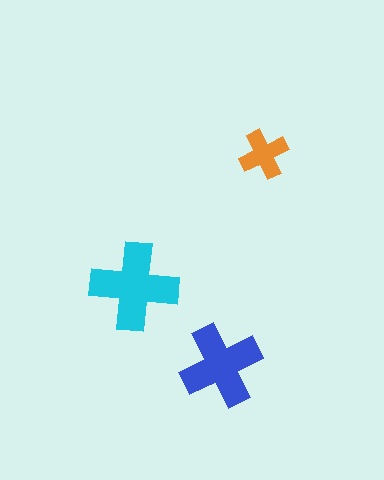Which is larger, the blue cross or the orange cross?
The blue one.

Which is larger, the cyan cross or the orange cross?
The cyan one.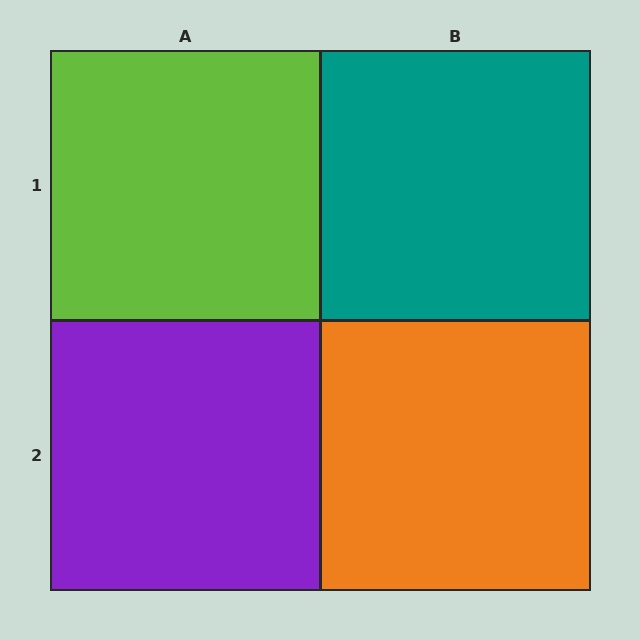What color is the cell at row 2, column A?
Purple.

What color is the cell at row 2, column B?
Orange.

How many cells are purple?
1 cell is purple.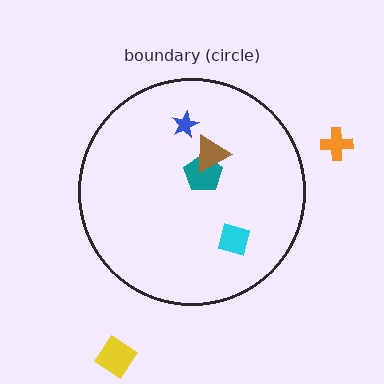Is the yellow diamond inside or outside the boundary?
Outside.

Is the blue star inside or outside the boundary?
Inside.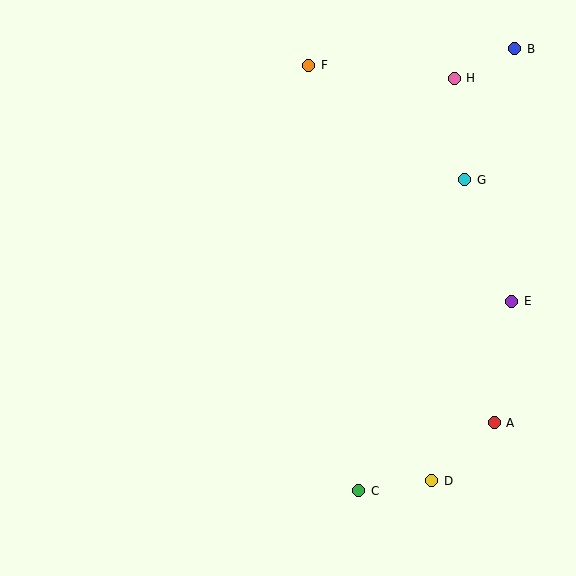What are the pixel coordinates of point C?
Point C is at (359, 491).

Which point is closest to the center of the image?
Point G at (465, 180) is closest to the center.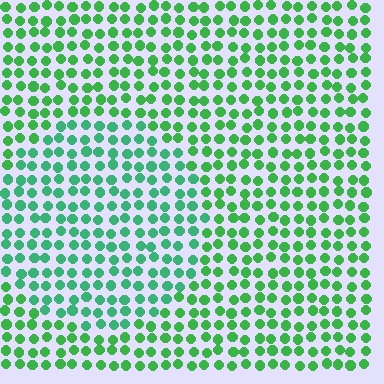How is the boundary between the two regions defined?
The boundary is defined purely by a slight shift in hue (about 23 degrees). Spacing, size, and orientation are identical on both sides.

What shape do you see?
I see a circle.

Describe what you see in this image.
The image is filled with small green elements in a uniform arrangement. A circle-shaped region is visible where the elements are tinted to a slightly different hue, forming a subtle color boundary.